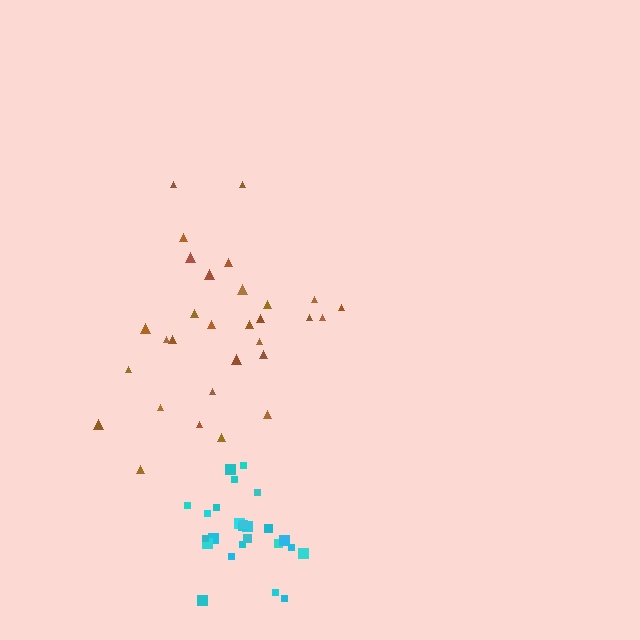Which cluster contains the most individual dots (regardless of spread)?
Brown (30).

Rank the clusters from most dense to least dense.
cyan, brown.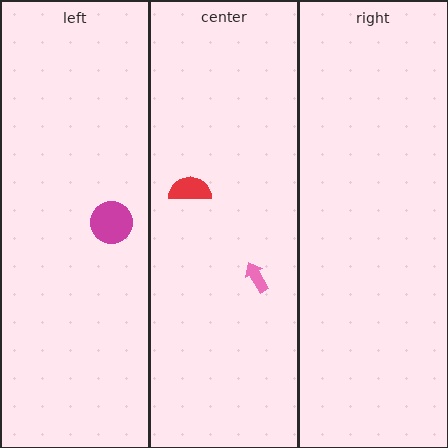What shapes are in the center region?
The pink arrow, the red semicircle.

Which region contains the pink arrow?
The center region.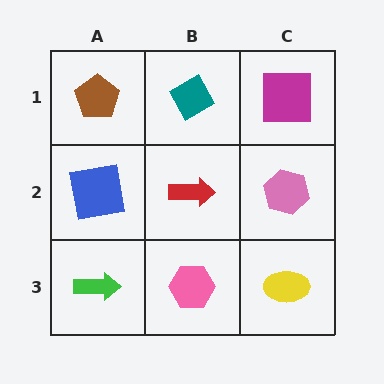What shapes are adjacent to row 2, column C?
A magenta square (row 1, column C), a yellow ellipse (row 3, column C), a red arrow (row 2, column B).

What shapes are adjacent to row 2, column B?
A teal diamond (row 1, column B), a pink hexagon (row 3, column B), a blue square (row 2, column A), a pink hexagon (row 2, column C).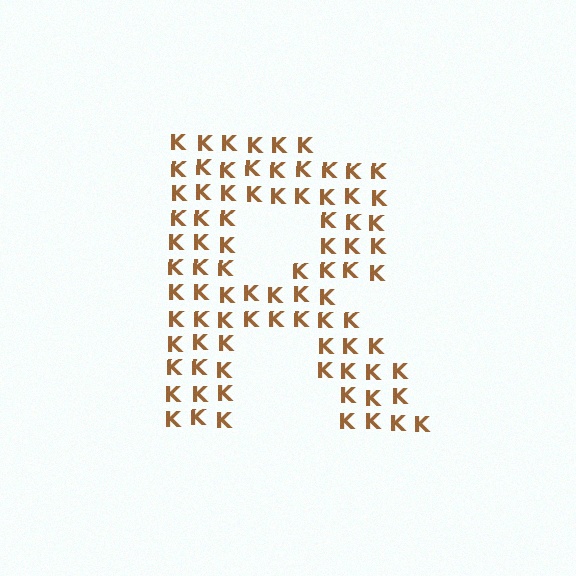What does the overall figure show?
The overall figure shows the letter R.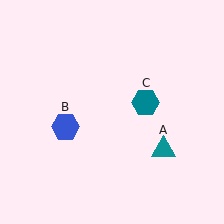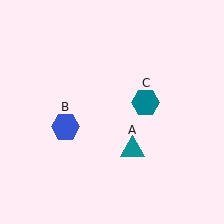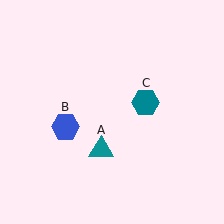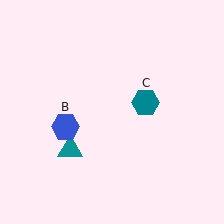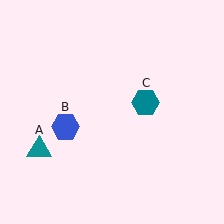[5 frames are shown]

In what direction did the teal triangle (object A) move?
The teal triangle (object A) moved left.